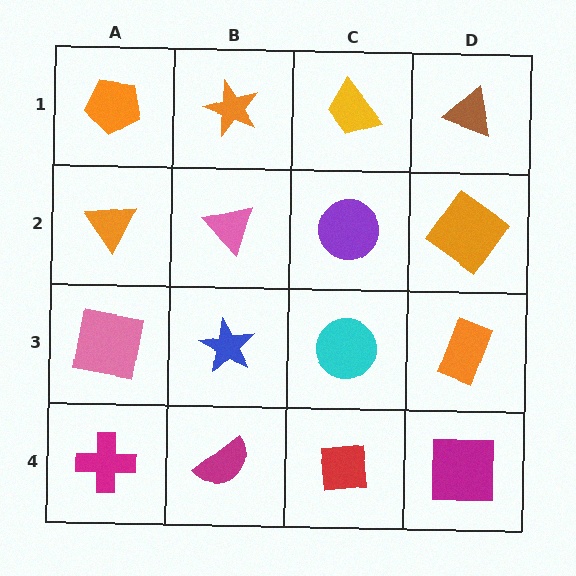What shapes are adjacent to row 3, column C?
A purple circle (row 2, column C), a red square (row 4, column C), a blue star (row 3, column B), an orange rectangle (row 3, column D).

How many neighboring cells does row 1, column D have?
2.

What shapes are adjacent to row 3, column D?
An orange diamond (row 2, column D), a magenta square (row 4, column D), a cyan circle (row 3, column C).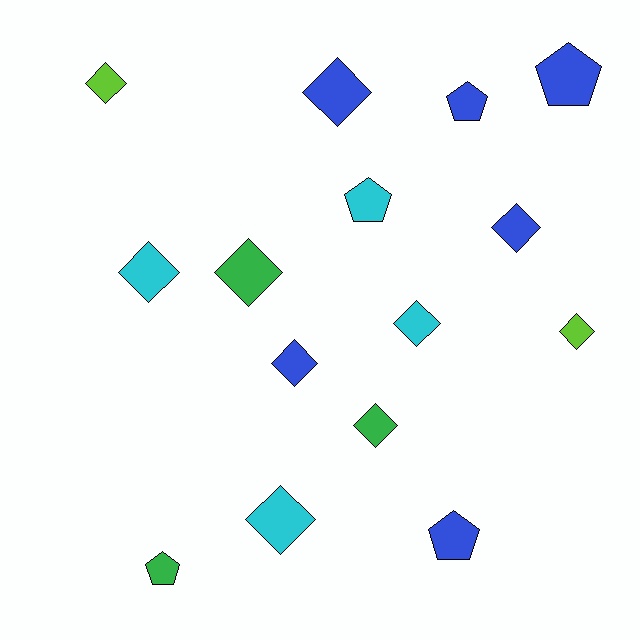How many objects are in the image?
There are 15 objects.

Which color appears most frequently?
Blue, with 6 objects.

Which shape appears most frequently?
Diamond, with 10 objects.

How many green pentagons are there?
There is 1 green pentagon.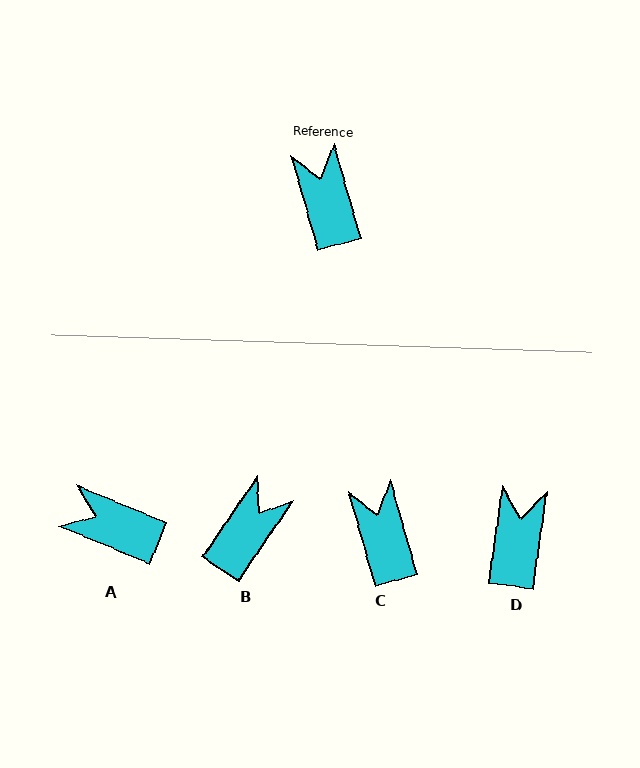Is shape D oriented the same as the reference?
No, it is off by about 24 degrees.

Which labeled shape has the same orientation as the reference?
C.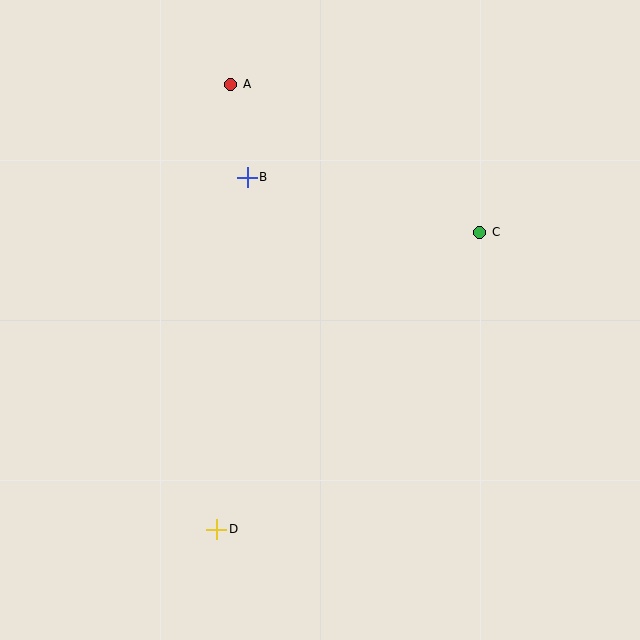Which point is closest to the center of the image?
Point B at (247, 177) is closest to the center.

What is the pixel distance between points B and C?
The distance between B and C is 239 pixels.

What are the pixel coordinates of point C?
Point C is at (480, 232).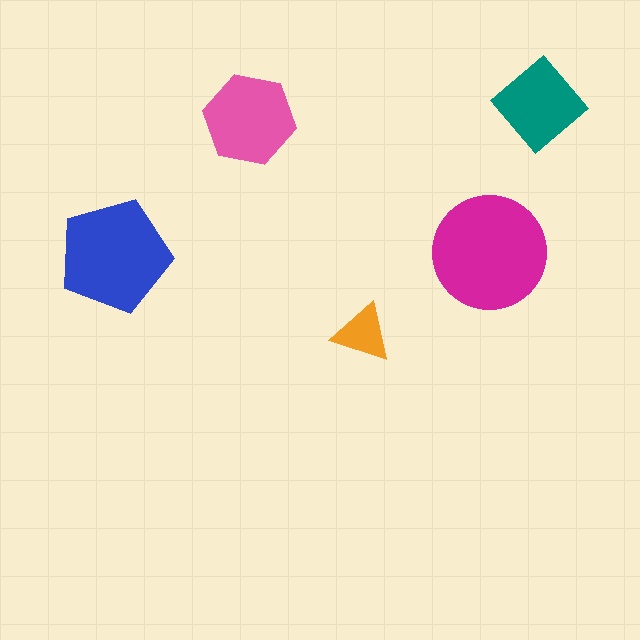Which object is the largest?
The magenta circle.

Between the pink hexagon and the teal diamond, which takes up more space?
The pink hexagon.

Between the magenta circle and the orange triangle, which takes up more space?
The magenta circle.